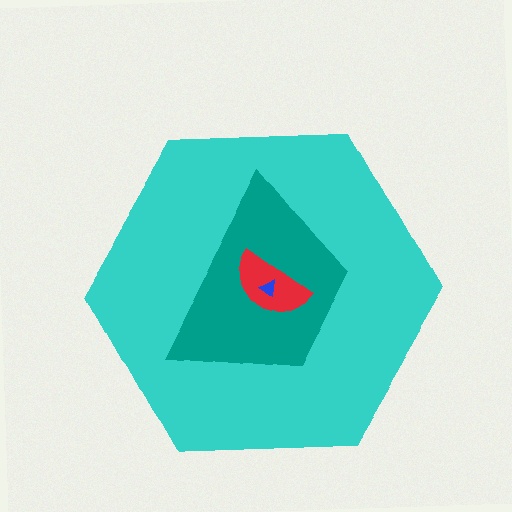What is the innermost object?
The blue triangle.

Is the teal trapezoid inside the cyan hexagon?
Yes.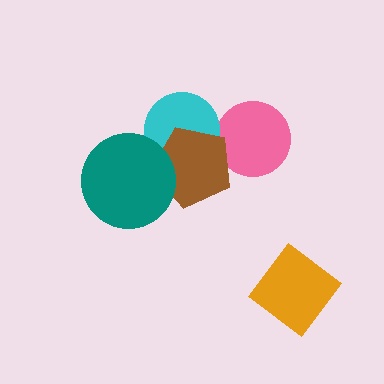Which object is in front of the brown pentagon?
The teal circle is in front of the brown pentagon.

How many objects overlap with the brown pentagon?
3 objects overlap with the brown pentagon.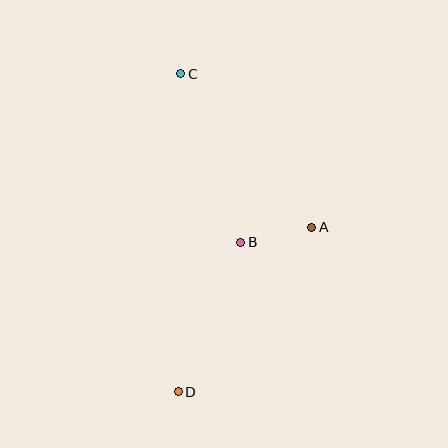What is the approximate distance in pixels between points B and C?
The distance between B and C is approximately 179 pixels.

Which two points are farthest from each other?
Points C and D are farthest from each other.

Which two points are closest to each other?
Points A and B are closest to each other.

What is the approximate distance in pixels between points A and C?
The distance between A and C is approximately 202 pixels.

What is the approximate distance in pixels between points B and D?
The distance between B and D is approximately 162 pixels.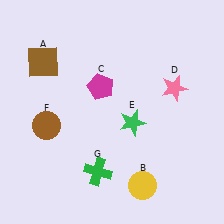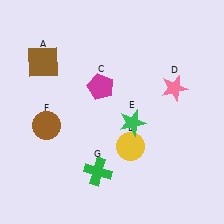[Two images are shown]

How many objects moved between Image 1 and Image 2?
1 object moved between the two images.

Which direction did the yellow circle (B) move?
The yellow circle (B) moved up.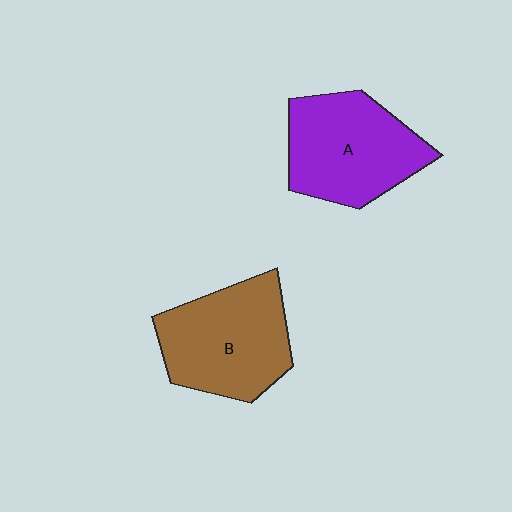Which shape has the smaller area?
Shape A (purple).